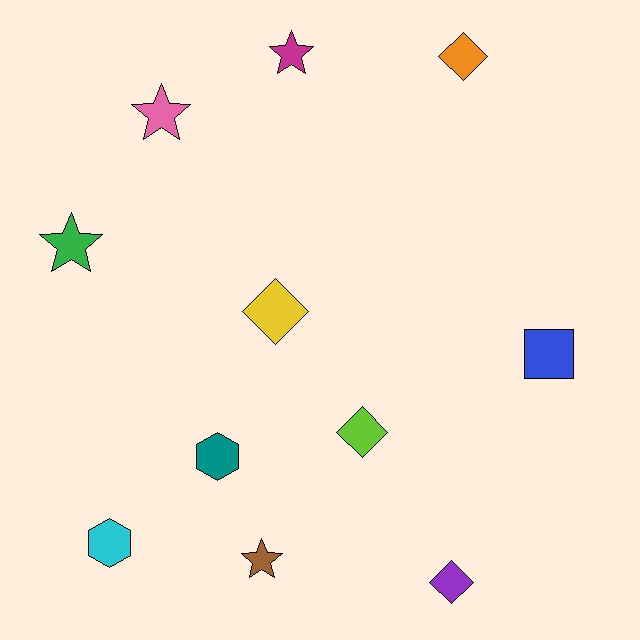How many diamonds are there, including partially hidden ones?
There are 4 diamonds.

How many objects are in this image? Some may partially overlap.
There are 11 objects.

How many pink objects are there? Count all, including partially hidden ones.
There is 1 pink object.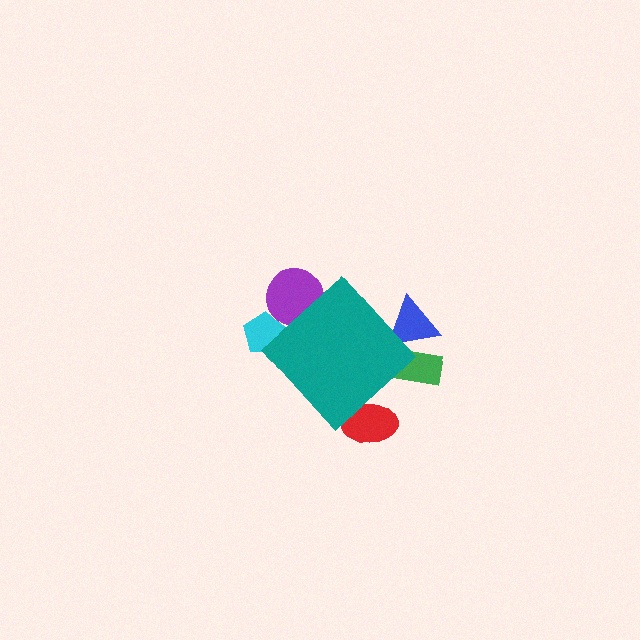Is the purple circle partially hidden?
Yes, the purple circle is partially hidden behind the teal diamond.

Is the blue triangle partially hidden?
Yes, the blue triangle is partially hidden behind the teal diamond.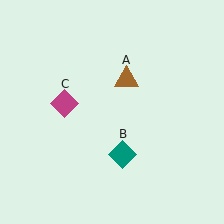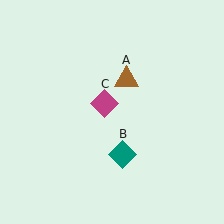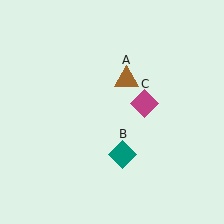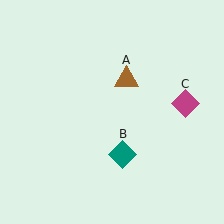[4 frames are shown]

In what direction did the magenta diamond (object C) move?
The magenta diamond (object C) moved right.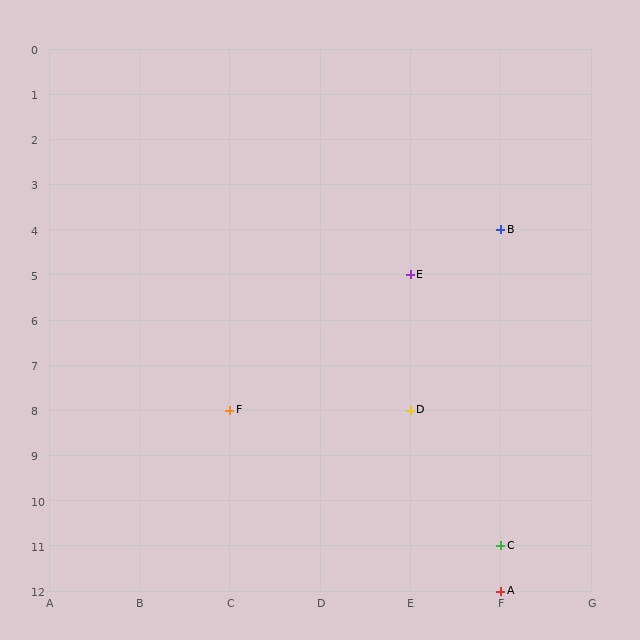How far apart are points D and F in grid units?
Points D and F are 2 columns apart.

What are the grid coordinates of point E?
Point E is at grid coordinates (E, 5).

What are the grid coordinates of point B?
Point B is at grid coordinates (F, 4).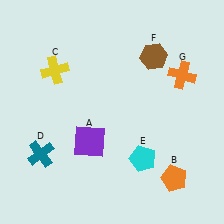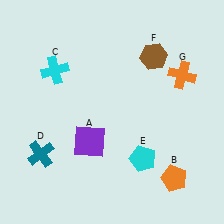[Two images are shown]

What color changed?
The cross (C) changed from yellow in Image 1 to cyan in Image 2.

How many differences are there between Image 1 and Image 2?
There is 1 difference between the two images.